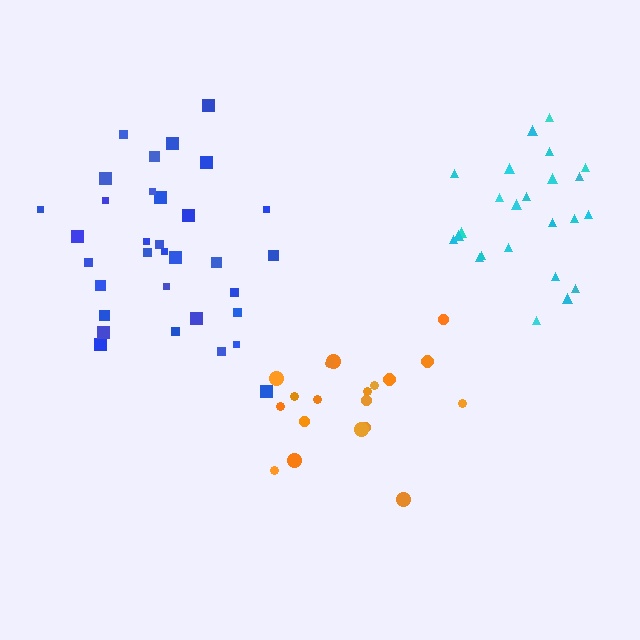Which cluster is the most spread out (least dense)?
Blue.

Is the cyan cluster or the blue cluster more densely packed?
Cyan.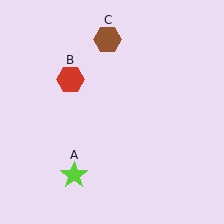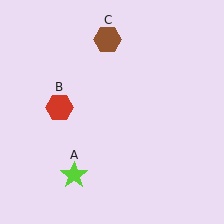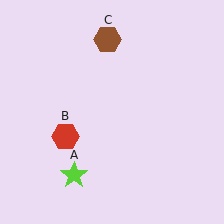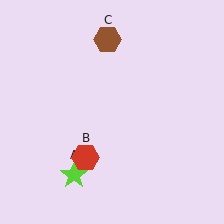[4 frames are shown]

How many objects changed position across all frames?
1 object changed position: red hexagon (object B).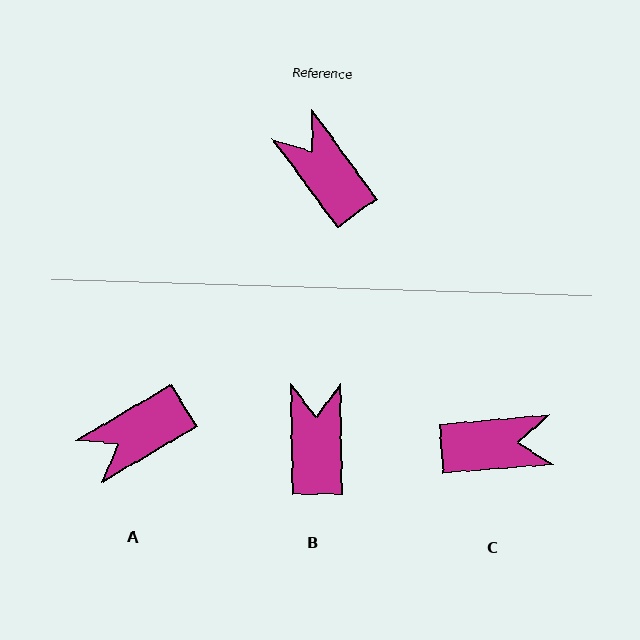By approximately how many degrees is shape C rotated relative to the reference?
Approximately 121 degrees clockwise.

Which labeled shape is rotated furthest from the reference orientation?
C, about 121 degrees away.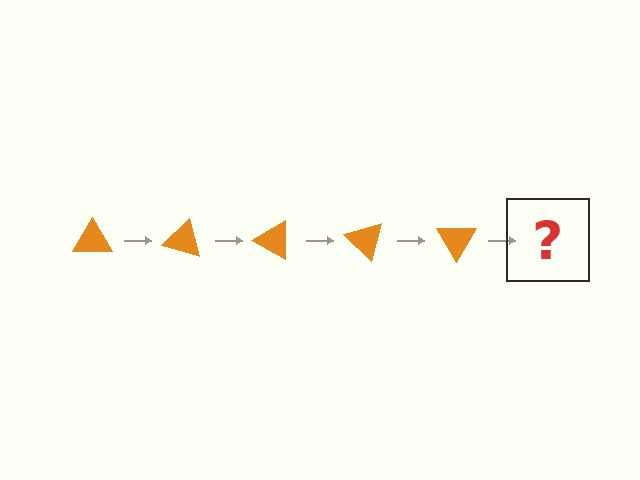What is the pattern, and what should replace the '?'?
The pattern is that the triangle rotates 15 degrees each step. The '?' should be an orange triangle rotated 75 degrees.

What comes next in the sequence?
The next element should be an orange triangle rotated 75 degrees.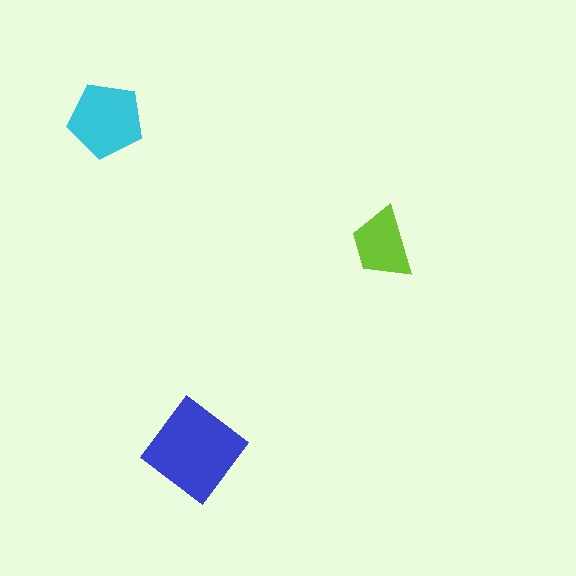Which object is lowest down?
The blue diamond is bottommost.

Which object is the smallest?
The lime trapezoid.